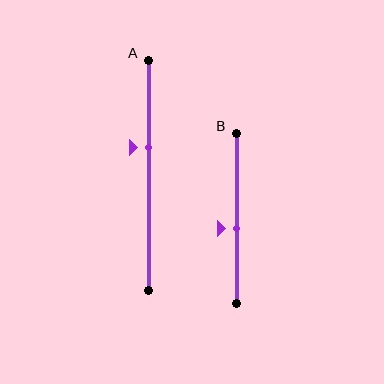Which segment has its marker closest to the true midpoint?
Segment B has its marker closest to the true midpoint.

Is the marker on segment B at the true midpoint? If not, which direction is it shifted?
No, the marker on segment B is shifted downward by about 6% of the segment length.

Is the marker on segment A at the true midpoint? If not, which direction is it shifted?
No, the marker on segment A is shifted upward by about 12% of the segment length.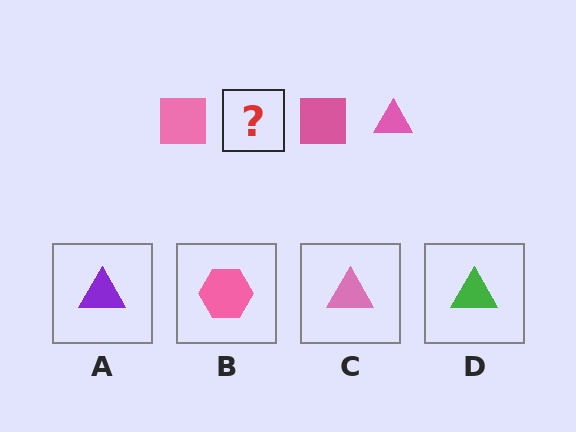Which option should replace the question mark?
Option C.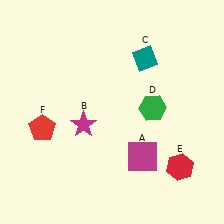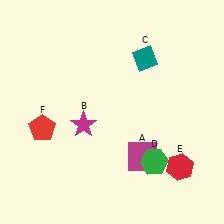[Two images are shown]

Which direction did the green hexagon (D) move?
The green hexagon (D) moved down.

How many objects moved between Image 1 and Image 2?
1 object moved between the two images.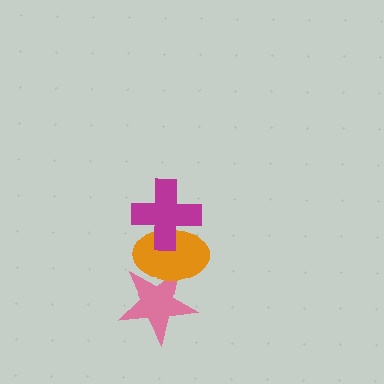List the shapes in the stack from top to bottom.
From top to bottom: the magenta cross, the orange ellipse, the pink star.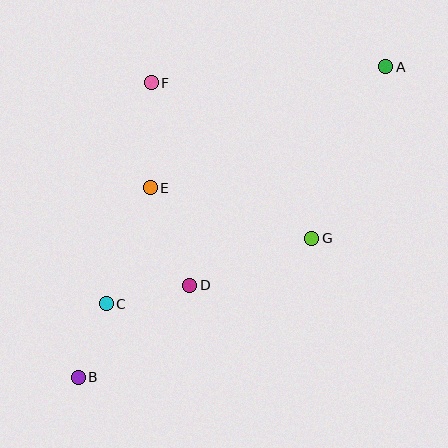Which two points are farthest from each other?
Points A and B are farthest from each other.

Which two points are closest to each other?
Points B and C are closest to each other.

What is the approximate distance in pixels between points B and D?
The distance between B and D is approximately 144 pixels.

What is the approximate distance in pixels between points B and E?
The distance between B and E is approximately 202 pixels.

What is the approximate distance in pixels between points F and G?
The distance between F and G is approximately 224 pixels.